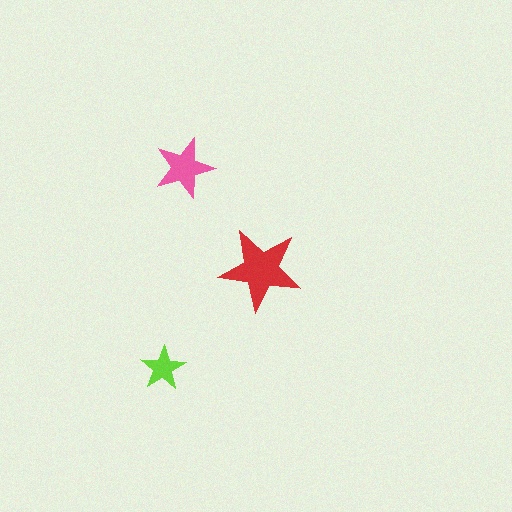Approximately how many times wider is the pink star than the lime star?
About 1.5 times wider.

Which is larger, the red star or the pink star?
The red one.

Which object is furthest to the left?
The lime star is leftmost.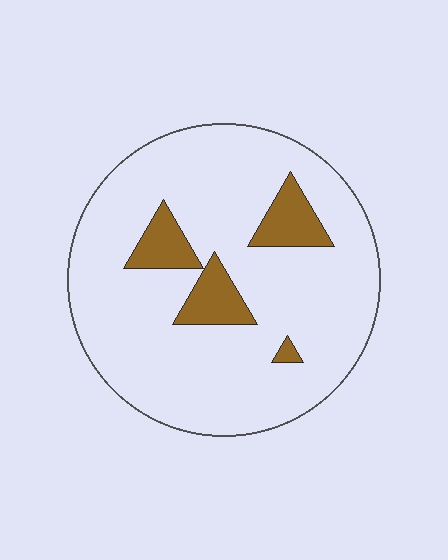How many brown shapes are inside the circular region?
4.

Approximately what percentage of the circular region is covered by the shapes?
Approximately 15%.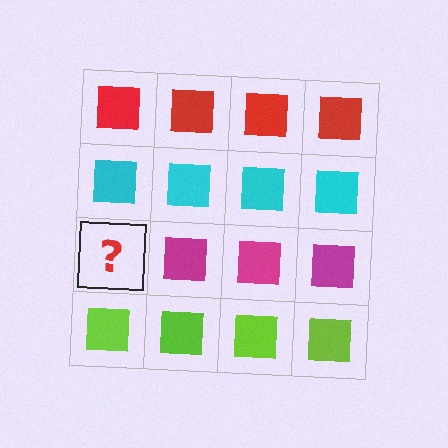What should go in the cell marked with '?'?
The missing cell should contain a magenta square.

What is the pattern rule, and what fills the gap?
The rule is that each row has a consistent color. The gap should be filled with a magenta square.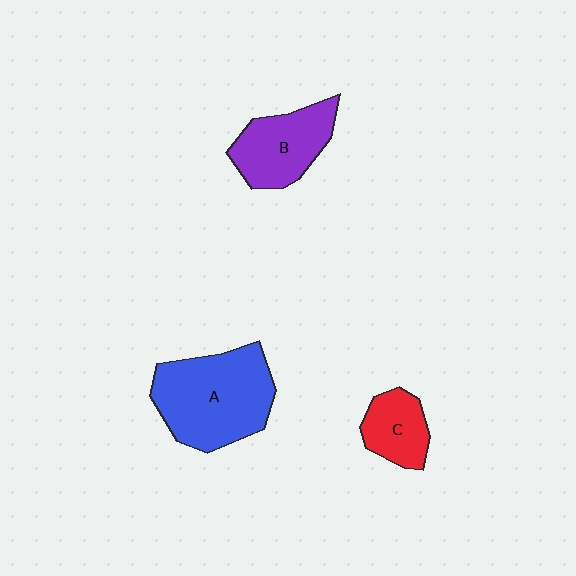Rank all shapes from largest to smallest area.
From largest to smallest: A (blue), B (purple), C (red).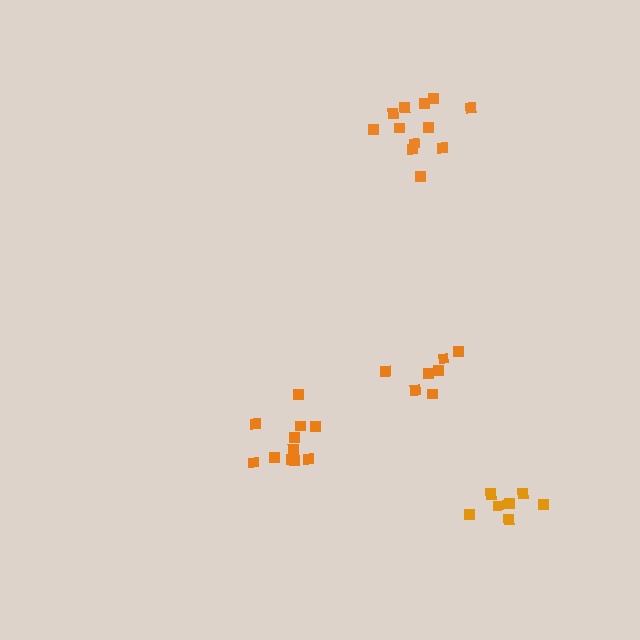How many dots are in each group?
Group 1: 11 dots, Group 2: 12 dots, Group 3: 7 dots, Group 4: 8 dots (38 total).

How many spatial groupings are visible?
There are 4 spatial groupings.